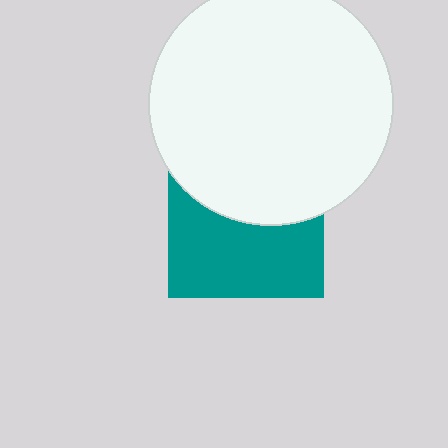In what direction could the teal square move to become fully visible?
The teal square could move down. That would shift it out from behind the white circle entirely.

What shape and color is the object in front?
The object in front is a white circle.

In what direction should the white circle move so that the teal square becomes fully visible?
The white circle should move up. That is the shortest direction to clear the overlap and leave the teal square fully visible.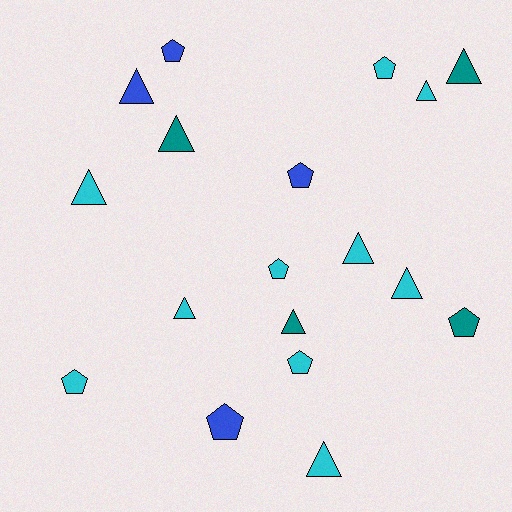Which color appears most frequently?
Cyan, with 10 objects.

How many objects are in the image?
There are 18 objects.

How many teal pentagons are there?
There is 1 teal pentagon.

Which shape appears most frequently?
Triangle, with 10 objects.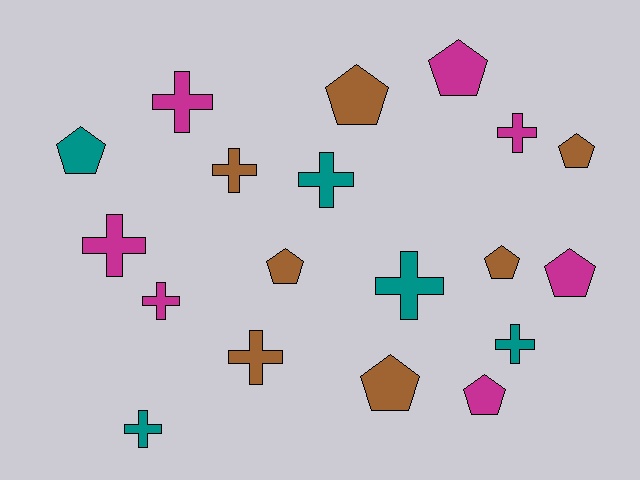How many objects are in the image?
There are 19 objects.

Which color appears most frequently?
Magenta, with 7 objects.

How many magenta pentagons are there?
There are 3 magenta pentagons.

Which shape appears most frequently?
Cross, with 10 objects.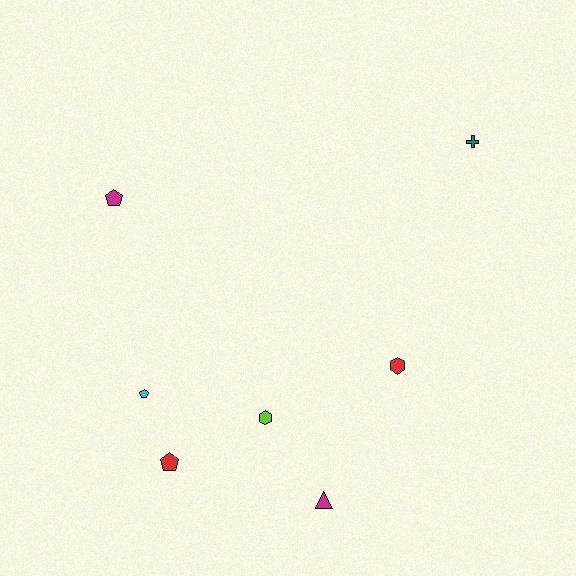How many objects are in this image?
There are 7 objects.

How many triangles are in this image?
There is 1 triangle.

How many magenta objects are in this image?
There are 2 magenta objects.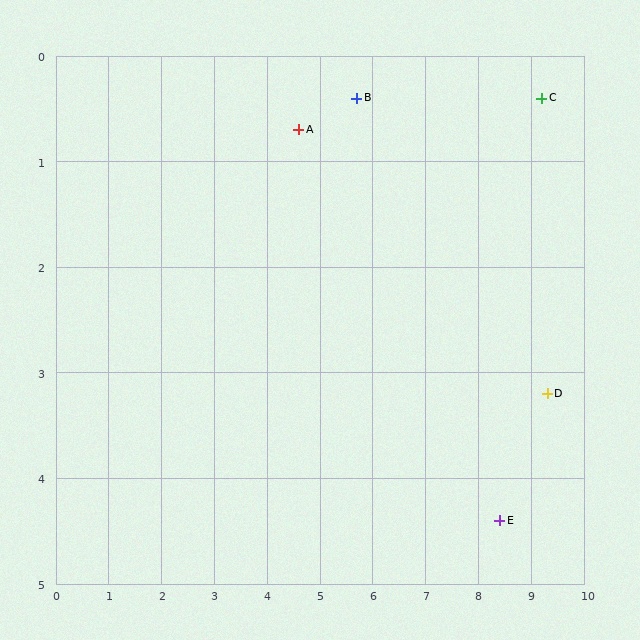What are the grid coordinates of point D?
Point D is at approximately (9.3, 3.2).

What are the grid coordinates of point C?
Point C is at approximately (9.2, 0.4).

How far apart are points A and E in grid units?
Points A and E are about 5.3 grid units apart.